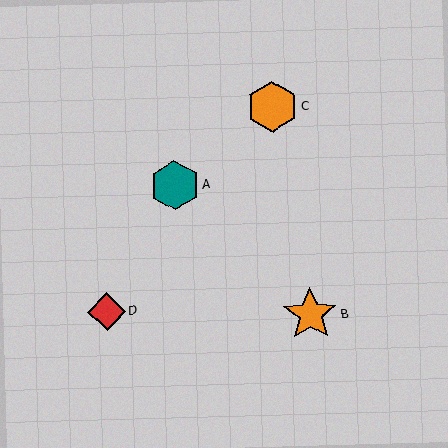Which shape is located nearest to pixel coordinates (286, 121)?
The orange hexagon (labeled C) at (272, 107) is nearest to that location.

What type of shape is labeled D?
Shape D is a red diamond.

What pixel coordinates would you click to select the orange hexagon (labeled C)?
Click at (272, 107) to select the orange hexagon C.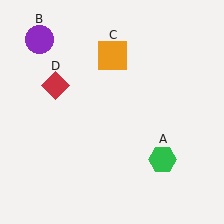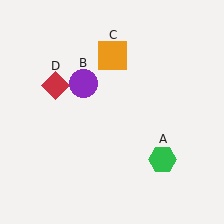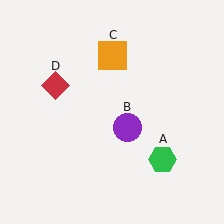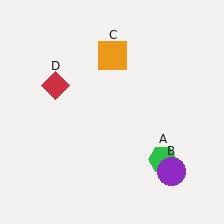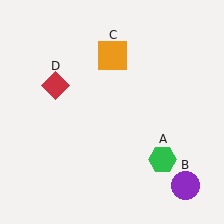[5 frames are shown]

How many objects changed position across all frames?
1 object changed position: purple circle (object B).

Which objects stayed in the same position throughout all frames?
Green hexagon (object A) and orange square (object C) and red diamond (object D) remained stationary.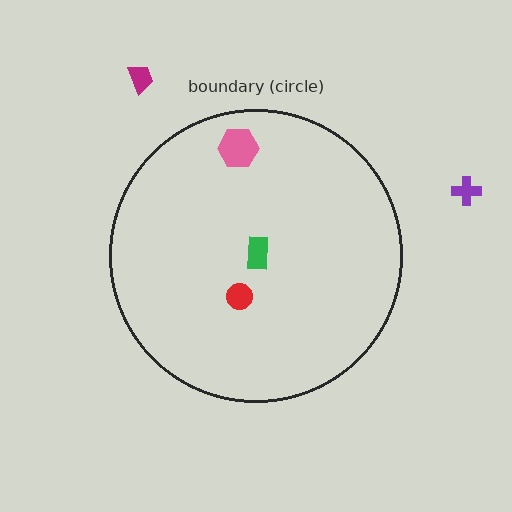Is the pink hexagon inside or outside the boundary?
Inside.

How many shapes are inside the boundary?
3 inside, 2 outside.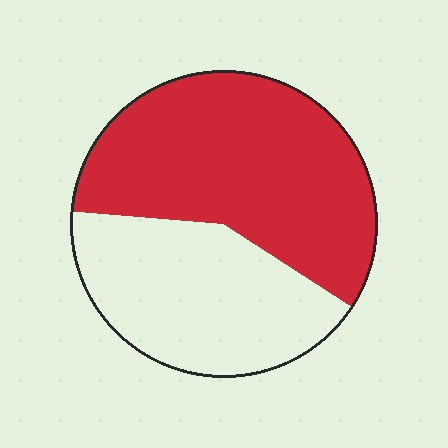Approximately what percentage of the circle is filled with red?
Approximately 60%.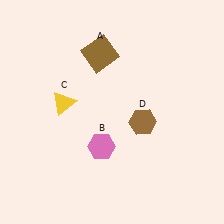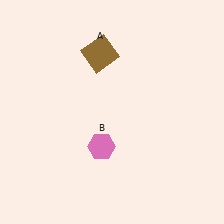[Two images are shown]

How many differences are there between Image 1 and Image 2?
There are 2 differences between the two images.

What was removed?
The yellow triangle (C), the brown hexagon (D) were removed in Image 2.